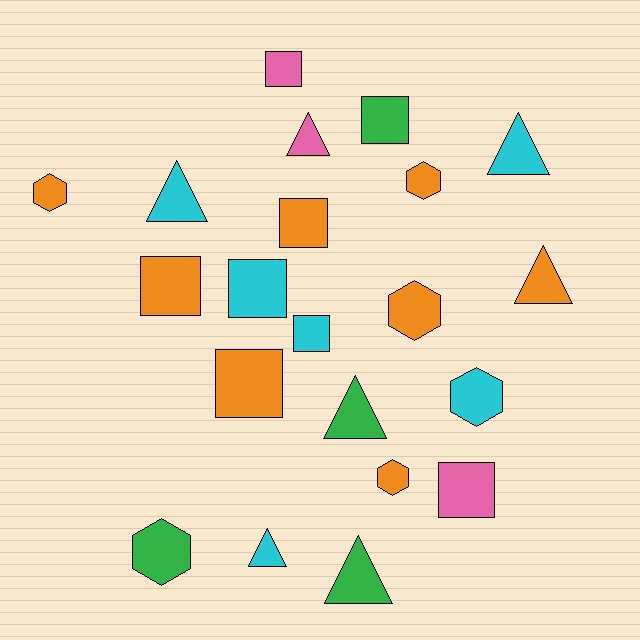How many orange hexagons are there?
There are 4 orange hexagons.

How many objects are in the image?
There are 21 objects.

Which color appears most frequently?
Orange, with 8 objects.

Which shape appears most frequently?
Square, with 8 objects.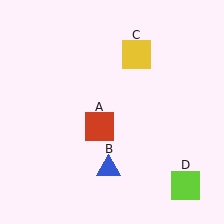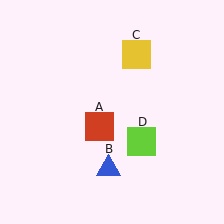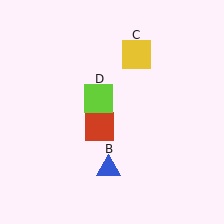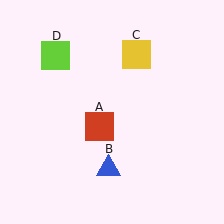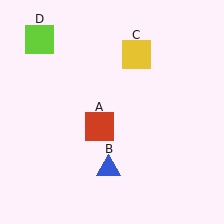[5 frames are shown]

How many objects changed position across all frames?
1 object changed position: lime square (object D).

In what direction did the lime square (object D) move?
The lime square (object D) moved up and to the left.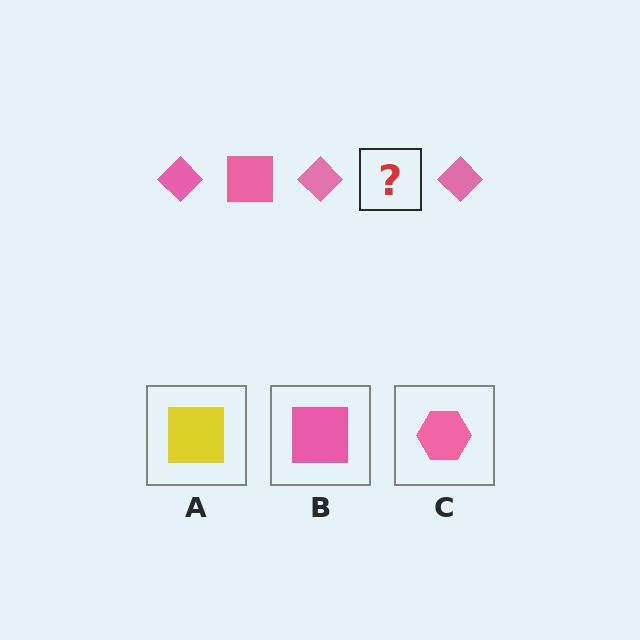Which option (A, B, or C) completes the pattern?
B.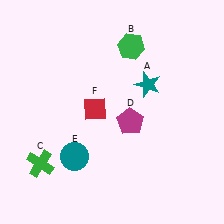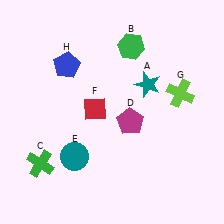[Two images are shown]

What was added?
A lime cross (G), a blue pentagon (H) were added in Image 2.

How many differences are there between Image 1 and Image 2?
There are 2 differences between the two images.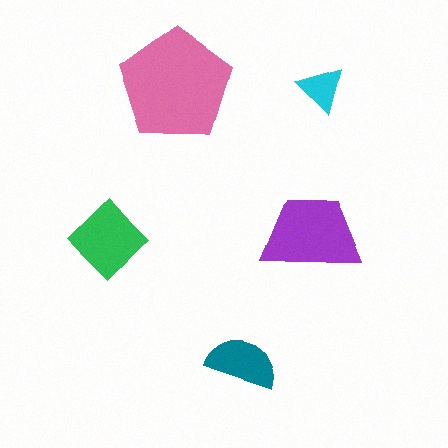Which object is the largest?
The pink pentagon.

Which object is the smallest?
The cyan triangle.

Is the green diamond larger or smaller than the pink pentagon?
Smaller.